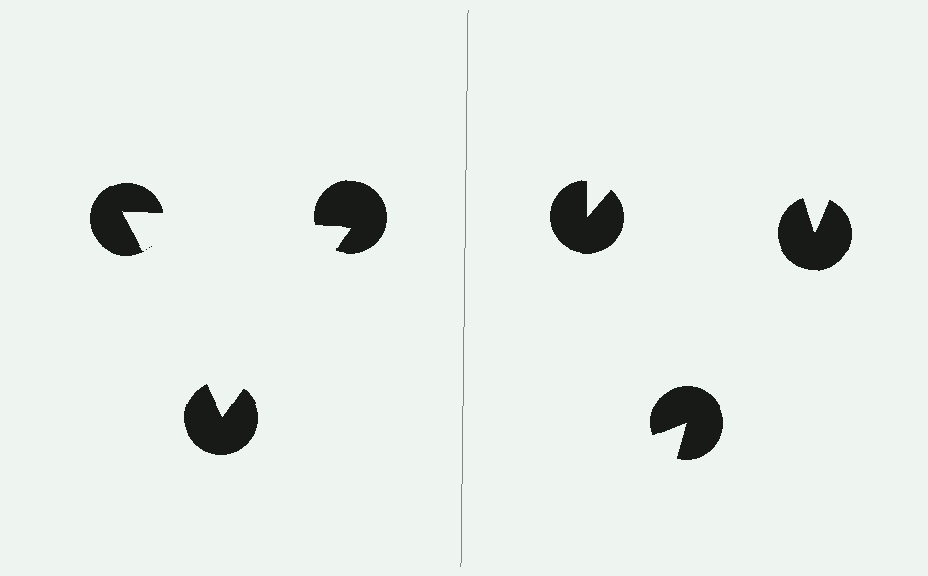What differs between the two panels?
The pac-man discs are positioned identically on both sides; only the wedge orientations differ. On the left they align to a triangle; on the right they are misaligned.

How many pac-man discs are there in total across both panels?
6 — 3 on each side.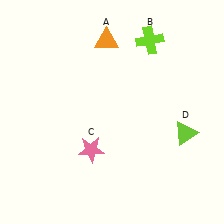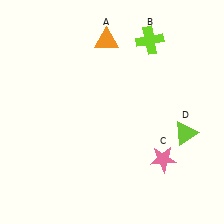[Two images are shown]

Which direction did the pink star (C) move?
The pink star (C) moved right.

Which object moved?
The pink star (C) moved right.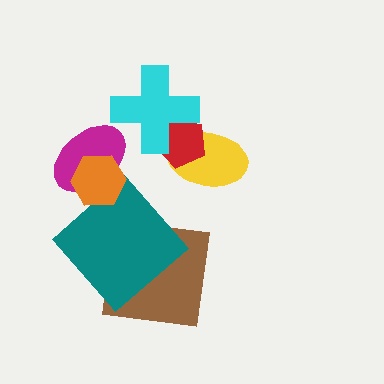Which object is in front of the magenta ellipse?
The orange hexagon is in front of the magenta ellipse.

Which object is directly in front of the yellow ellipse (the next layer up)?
The red pentagon is directly in front of the yellow ellipse.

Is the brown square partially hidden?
Yes, it is partially covered by another shape.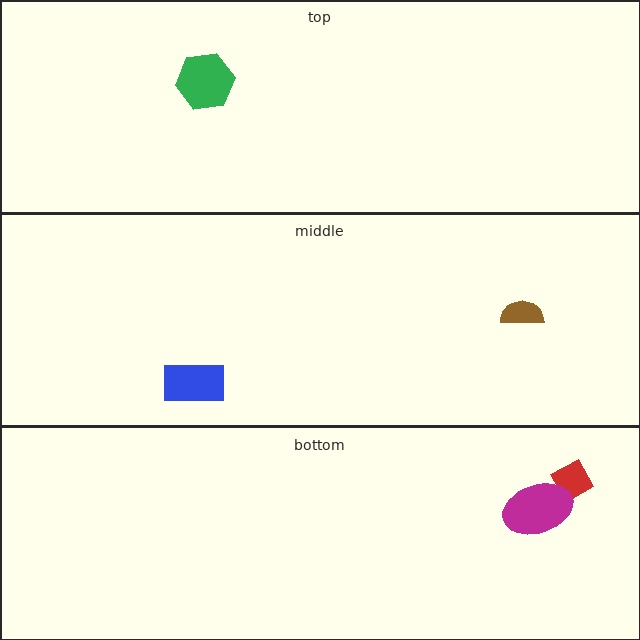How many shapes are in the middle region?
2.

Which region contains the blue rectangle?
The middle region.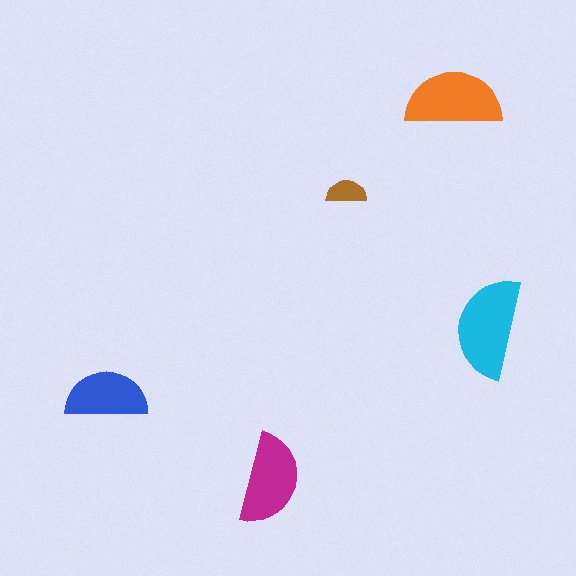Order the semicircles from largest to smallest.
the cyan one, the orange one, the magenta one, the blue one, the brown one.